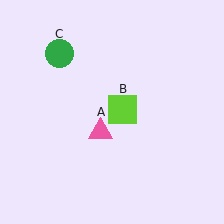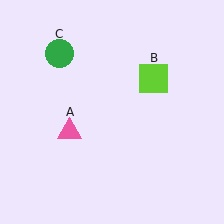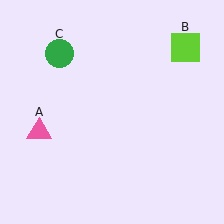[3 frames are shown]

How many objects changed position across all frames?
2 objects changed position: pink triangle (object A), lime square (object B).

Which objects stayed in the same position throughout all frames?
Green circle (object C) remained stationary.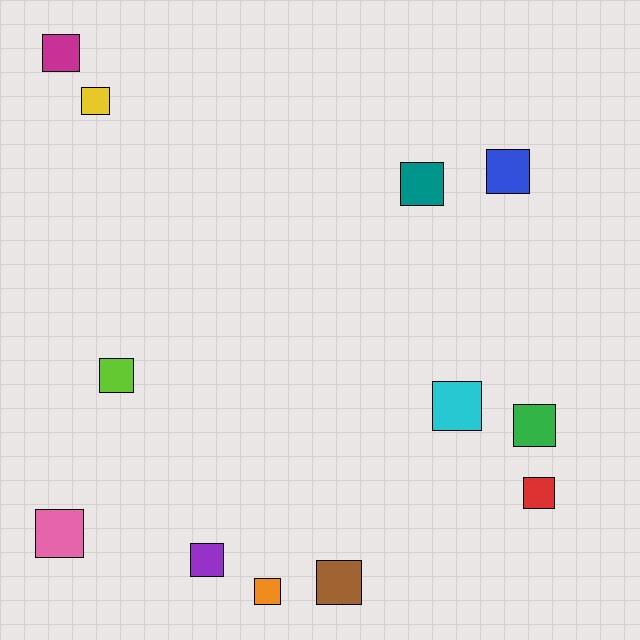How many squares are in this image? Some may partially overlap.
There are 12 squares.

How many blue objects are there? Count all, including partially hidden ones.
There is 1 blue object.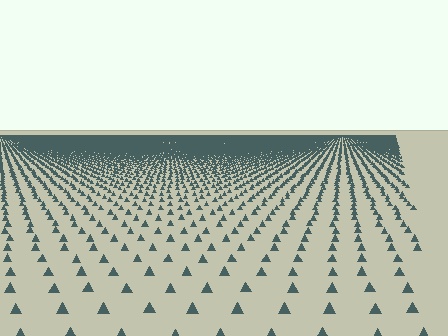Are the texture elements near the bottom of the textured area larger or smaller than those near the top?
Larger. Near the bottom, elements are closer to the viewer and appear at a bigger on-screen size.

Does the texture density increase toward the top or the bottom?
Density increases toward the top.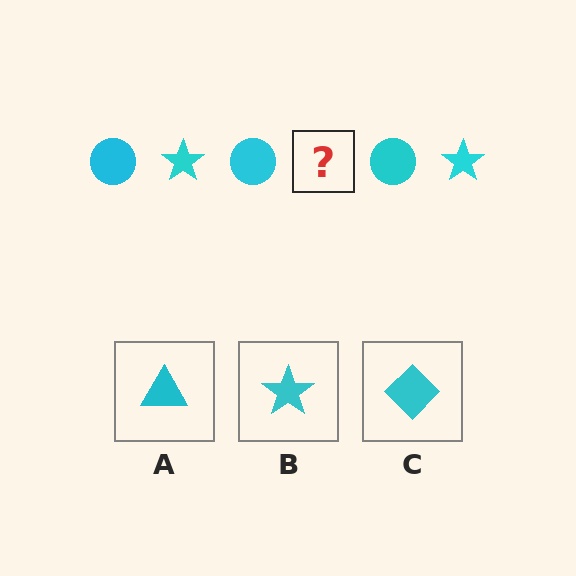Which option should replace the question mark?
Option B.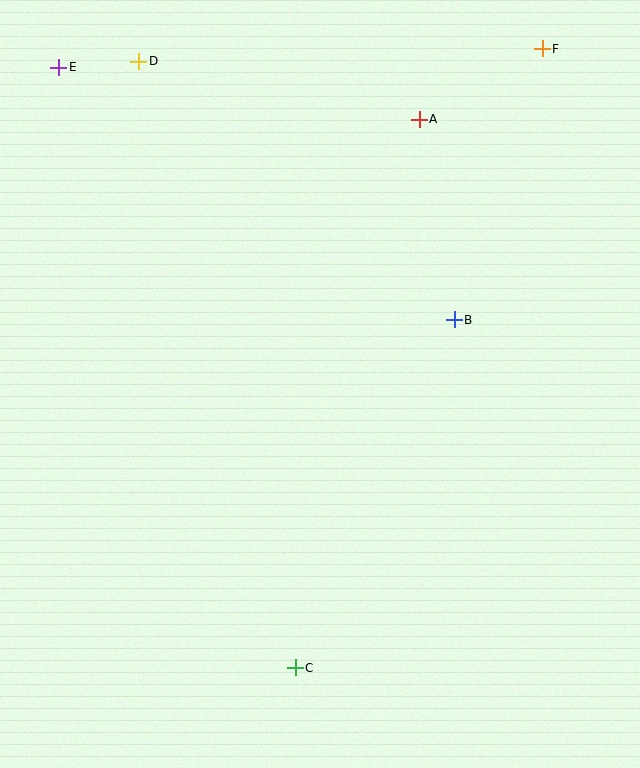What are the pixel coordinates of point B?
Point B is at (454, 320).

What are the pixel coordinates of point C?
Point C is at (295, 668).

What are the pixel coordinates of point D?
Point D is at (139, 61).